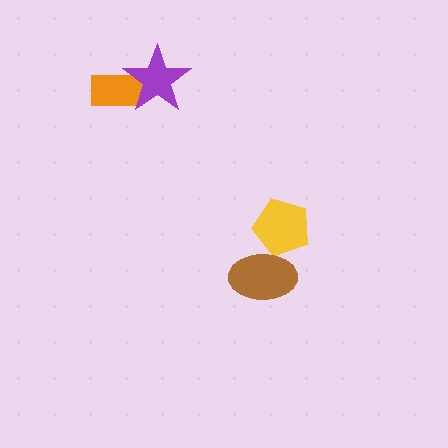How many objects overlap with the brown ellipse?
1 object overlaps with the brown ellipse.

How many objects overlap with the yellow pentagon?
1 object overlaps with the yellow pentagon.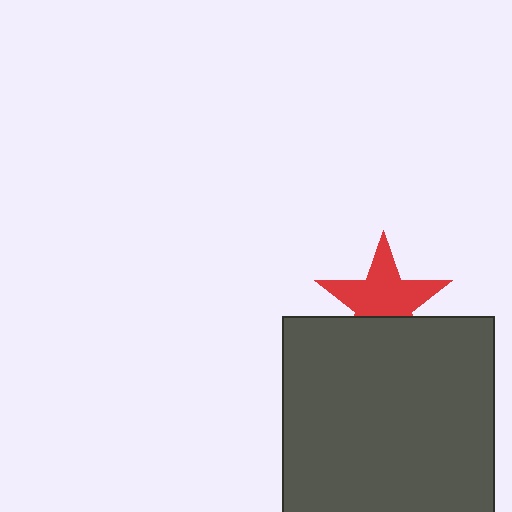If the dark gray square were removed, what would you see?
You would see the complete red star.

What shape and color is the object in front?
The object in front is a dark gray square.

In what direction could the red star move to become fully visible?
The red star could move up. That would shift it out from behind the dark gray square entirely.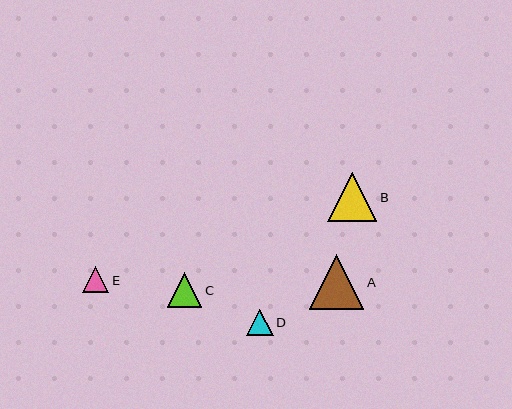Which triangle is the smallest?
Triangle E is the smallest with a size of approximately 26 pixels.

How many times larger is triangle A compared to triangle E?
Triangle A is approximately 2.1 times the size of triangle E.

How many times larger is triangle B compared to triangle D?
Triangle B is approximately 1.9 times the size of triangle D.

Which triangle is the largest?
Triangle A is the largest with a size of approximately 55 pixels.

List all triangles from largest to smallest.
From largest to smallest: A, B, C, D, E.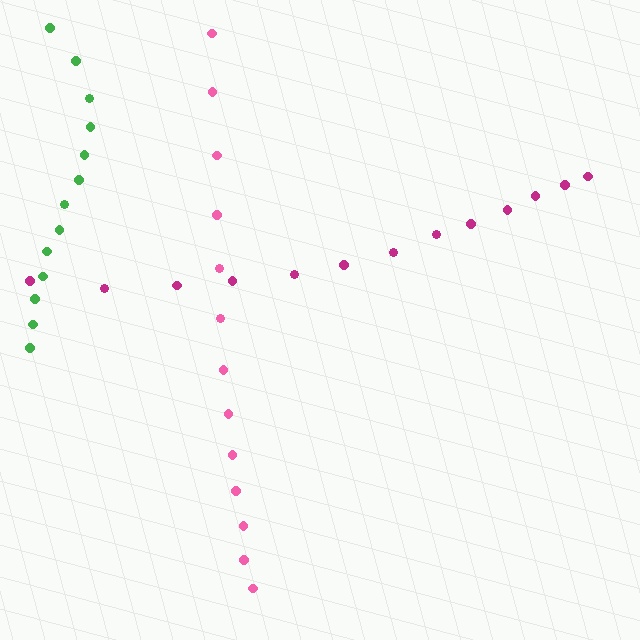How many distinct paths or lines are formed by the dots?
There are 3 distinct paths.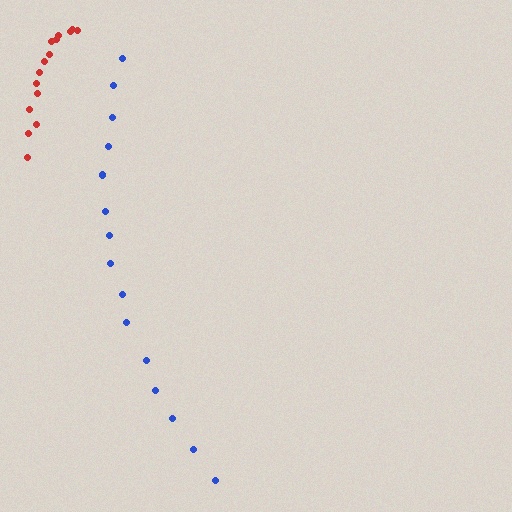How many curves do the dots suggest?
There are 2 distinct paths.